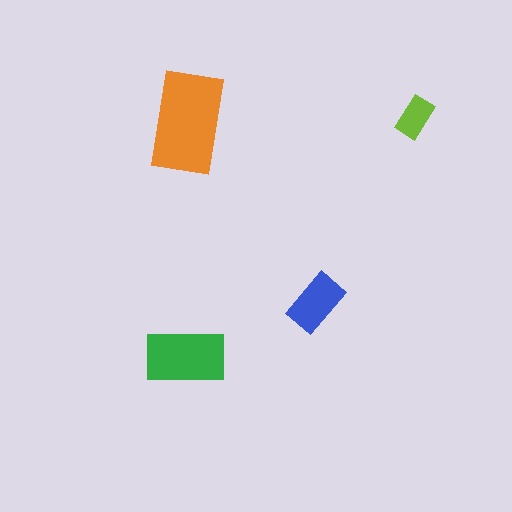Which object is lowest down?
The green rectangle is bottommost.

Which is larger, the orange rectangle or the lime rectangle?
The orange one.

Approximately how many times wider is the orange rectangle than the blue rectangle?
About 1.5 times wider.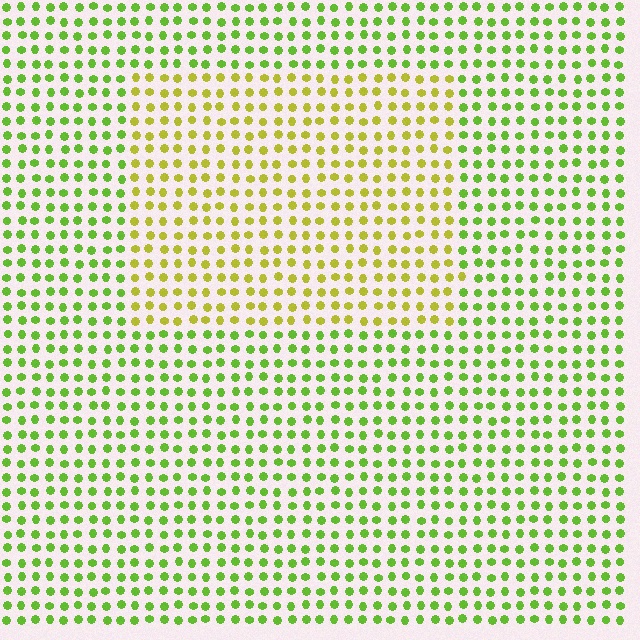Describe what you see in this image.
The image is filled with small lime elements in a uniform arrangement. A rectangle-shaped region is visible where the elements are tinted to a slightly different hue, forming a subtle color boundary.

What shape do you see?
I see a rectangle.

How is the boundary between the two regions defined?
The boundary is defined purely by a slight shift in hue (about 35 degrees). Spacing, size, and orientation are identical on both sides.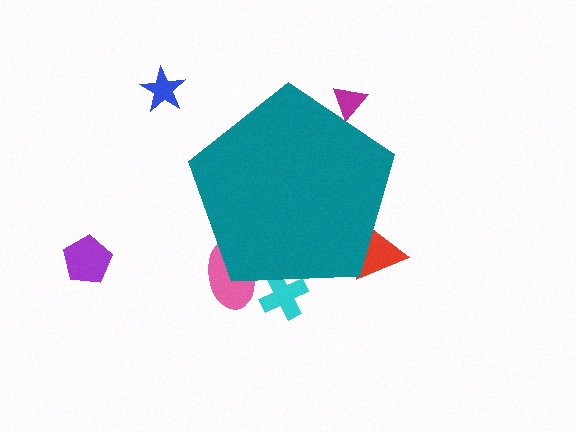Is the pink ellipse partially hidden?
Yes, the pink ellipse is partially hidden behind the teal pentagon.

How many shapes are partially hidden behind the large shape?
4 shapes are partially hidden.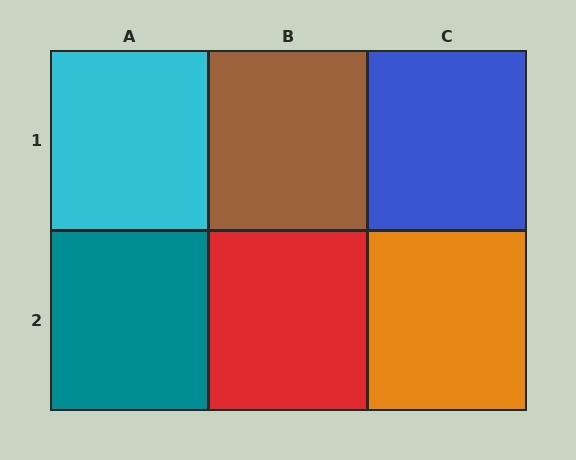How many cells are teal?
1 cell is teal.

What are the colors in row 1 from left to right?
Cyan, brown, blue.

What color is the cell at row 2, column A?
Teal.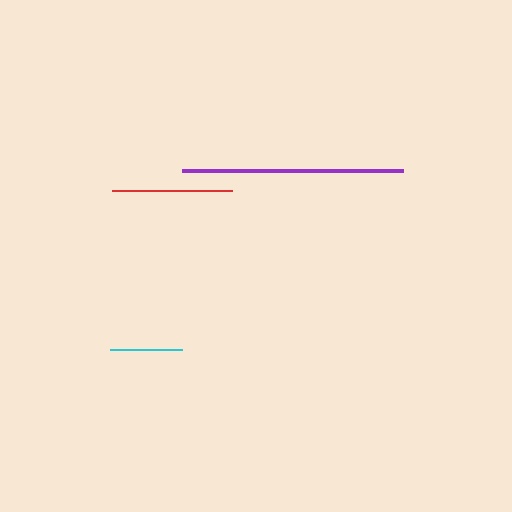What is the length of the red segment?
The red segment is approximately 120 pixels long.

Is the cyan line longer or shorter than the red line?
The red line is longer than the cyan line.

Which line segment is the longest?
The purple line is the longest at approximately 221 pixels.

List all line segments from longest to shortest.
From longest to shortest: purple, red, cyan.